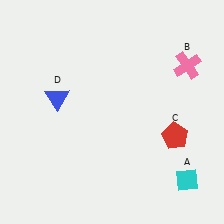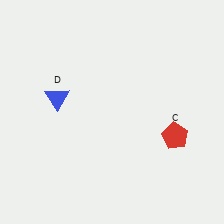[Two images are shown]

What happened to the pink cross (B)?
The pink cross (B) was removed in Image 2. It was in the top-right area of Image 1.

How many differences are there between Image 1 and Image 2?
There are 2 differences between the two images.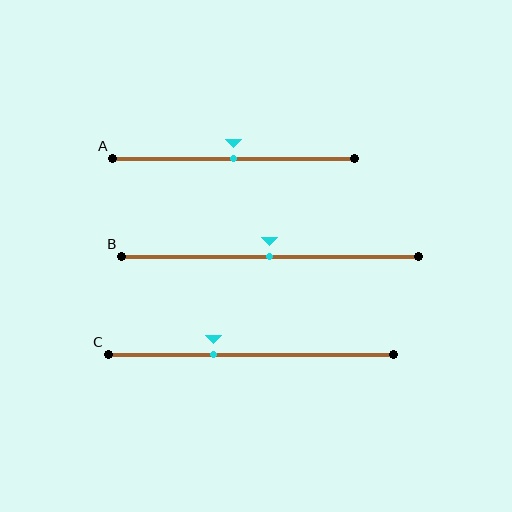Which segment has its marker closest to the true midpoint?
Segment A has its marker closest to the true midpoint.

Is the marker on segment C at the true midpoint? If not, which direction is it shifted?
No, the marker on segment C is shifted to the left by about 13% of the segment length.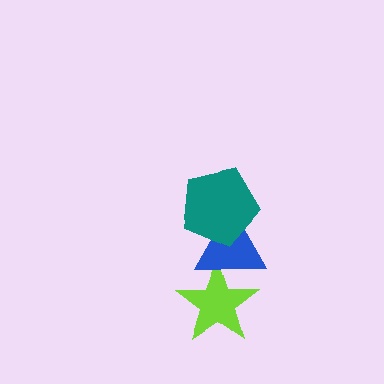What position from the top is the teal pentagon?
The teal pentagon is 1st from the top.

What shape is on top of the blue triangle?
The teal pentagon is on top of the blue triangle.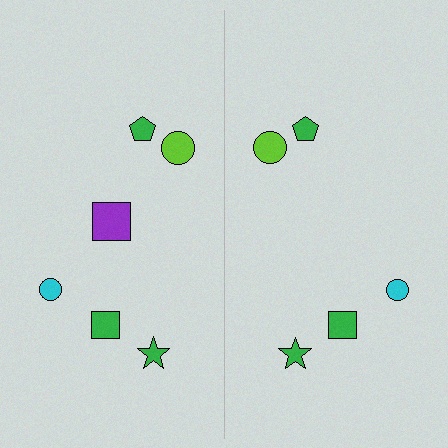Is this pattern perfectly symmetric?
No, the pattern is not perfectly symmetric. A purple square is missing from the right side.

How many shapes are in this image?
There are 11 shapes in this image.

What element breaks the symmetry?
A purple square is missing from the right side.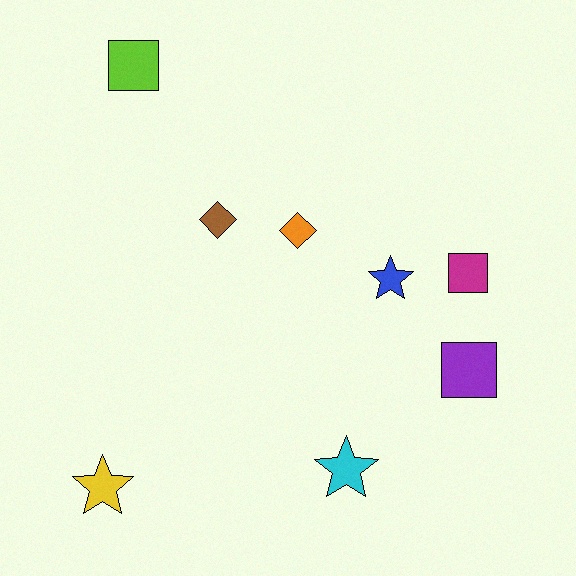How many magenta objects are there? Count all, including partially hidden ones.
There is 1 magenta object.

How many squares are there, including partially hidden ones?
There are 3 squares.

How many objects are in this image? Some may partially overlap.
There are 8 objects.